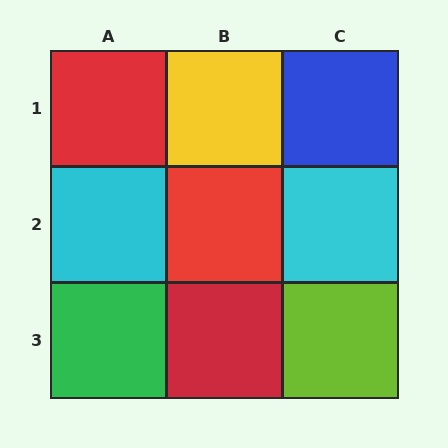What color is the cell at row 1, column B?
Yellow.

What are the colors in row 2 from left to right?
Cyan, red, cyan.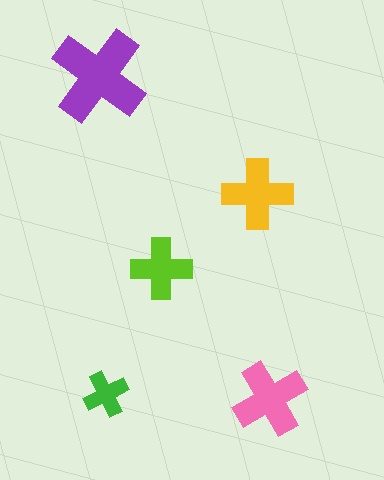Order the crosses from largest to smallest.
the purple one, the pink one, the yellow one, the lime one, the green one.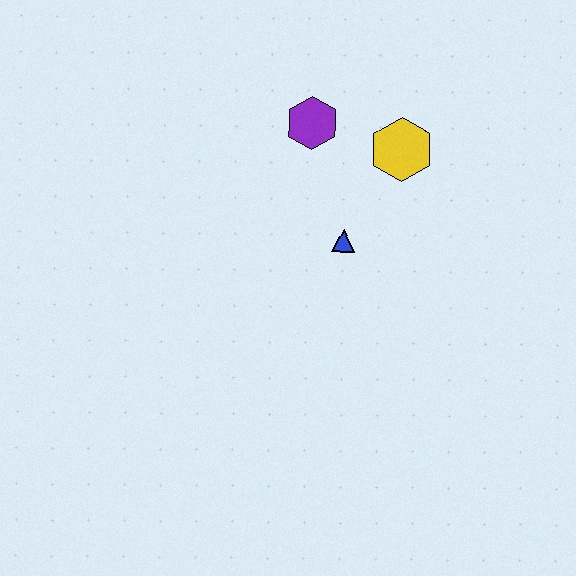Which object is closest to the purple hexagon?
The yellow hexagon is closest to the purple hexagon.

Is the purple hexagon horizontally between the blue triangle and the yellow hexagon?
No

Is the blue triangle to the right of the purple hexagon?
Yes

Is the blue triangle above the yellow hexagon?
No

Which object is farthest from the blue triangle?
The purple hexagon is farthest from the blue triangle.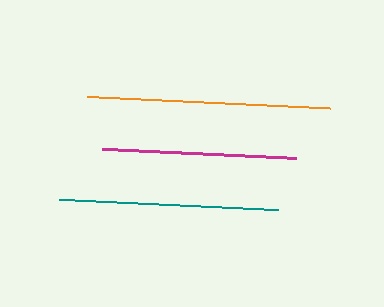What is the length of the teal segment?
The teal segment is approximately 220 pixels long.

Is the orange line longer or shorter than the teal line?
The orange line is longer than the teal line.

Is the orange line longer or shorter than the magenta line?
The orange line is longer than the magenta line.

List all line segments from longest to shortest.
From longest to shortest: orange, teal, magenta.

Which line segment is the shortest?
The magenta line is the shortest at approximately 193 pixels.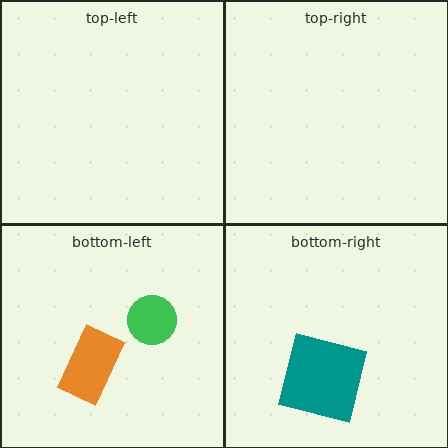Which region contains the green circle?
The bottom-left region.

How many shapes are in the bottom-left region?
2.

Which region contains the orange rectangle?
The bottom-left region.